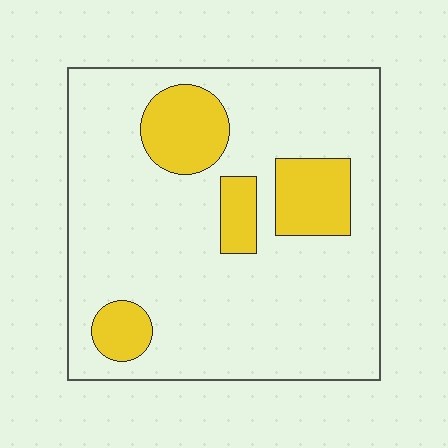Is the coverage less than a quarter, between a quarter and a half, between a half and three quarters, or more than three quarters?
Less than a quarter.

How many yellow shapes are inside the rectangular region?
4.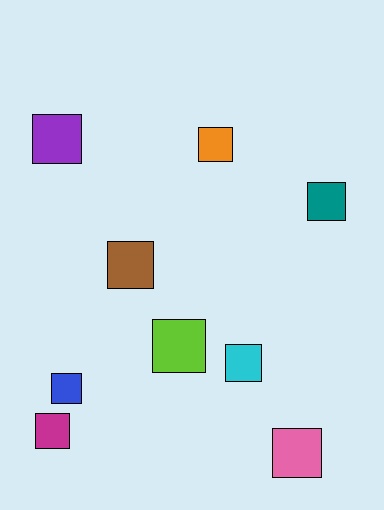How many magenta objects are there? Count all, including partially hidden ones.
There is 1 magenta object.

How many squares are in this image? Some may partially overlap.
There are 9 squares.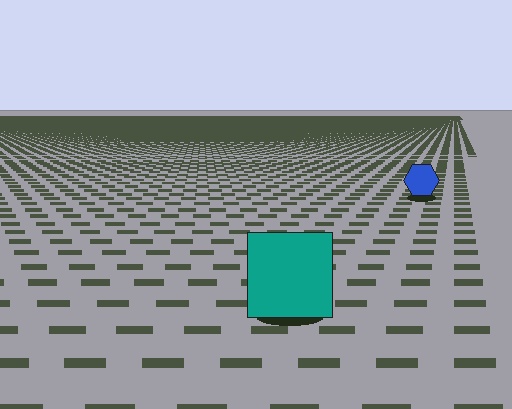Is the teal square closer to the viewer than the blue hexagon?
Yes. The teal square is closer — you can tell from the texture gradient: the ground texture is coarser near it.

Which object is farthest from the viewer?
The blue hexagon is farthest from the viewer. It appears smaller and the ground texture around it is denser.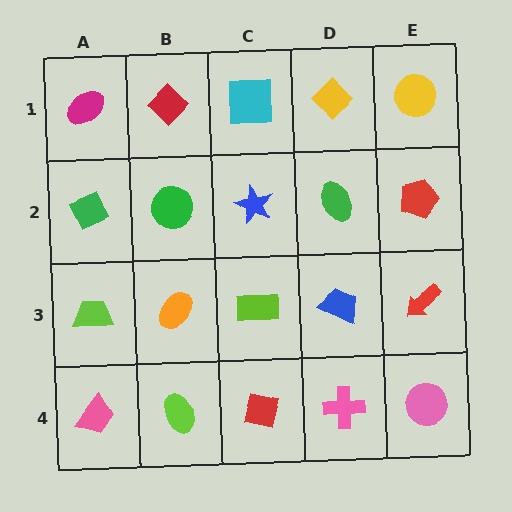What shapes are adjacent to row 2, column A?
A magenta ellipse (row 1, column A), a lime trapezoid (row 3, column A), a green circle (row 2, column B).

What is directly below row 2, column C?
A lime rectangle.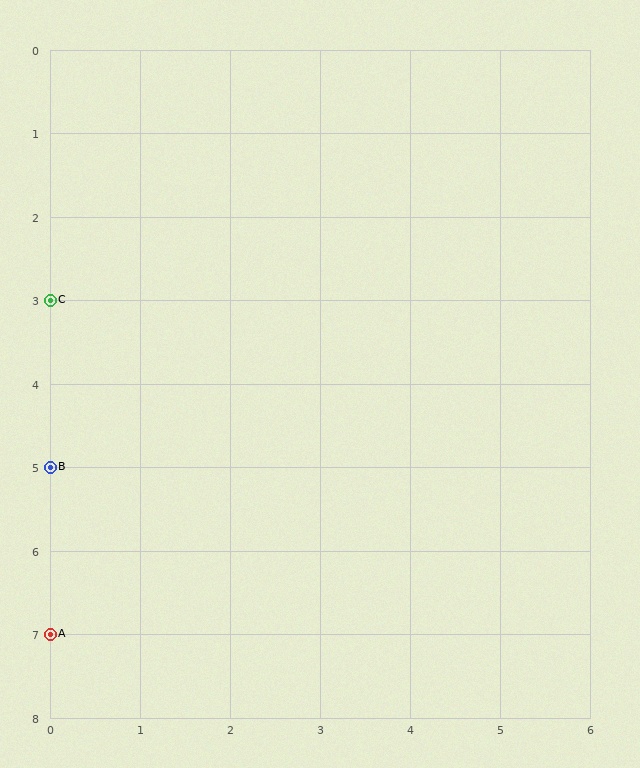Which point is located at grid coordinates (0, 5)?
Point B is at (0, 5).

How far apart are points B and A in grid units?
Points B and A are 2 rows apart.